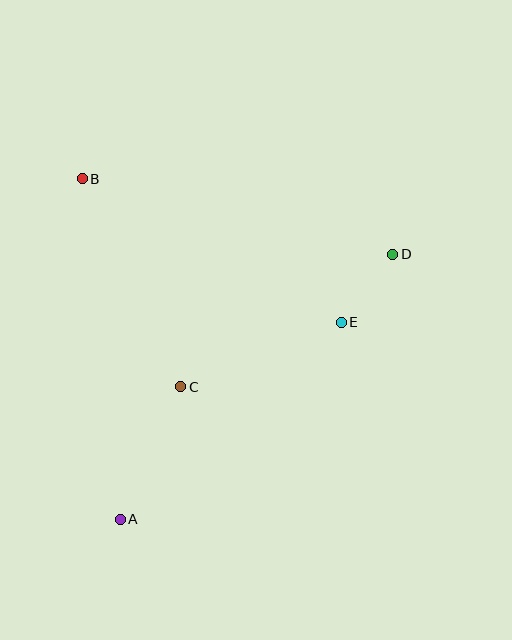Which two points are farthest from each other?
Points A and D are farthest from each other.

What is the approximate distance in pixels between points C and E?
The distance between C and E is approximately 173 pixels.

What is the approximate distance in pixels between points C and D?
The distance between C and D is approximately 250 pixels.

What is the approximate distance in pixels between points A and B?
The distance between A and B is approximately 343 pixels.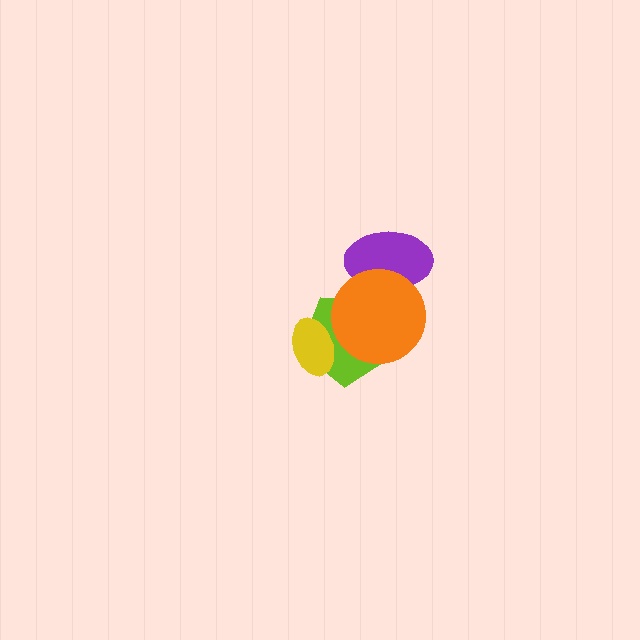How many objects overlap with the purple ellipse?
1 object overlaps with the purple ellipse.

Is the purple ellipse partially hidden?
Yes, it is partially covered by another shape.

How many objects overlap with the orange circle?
2 objects overlap with the orange circle.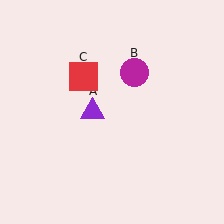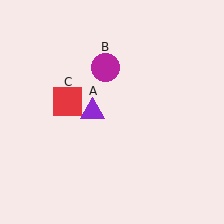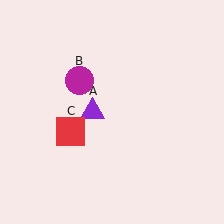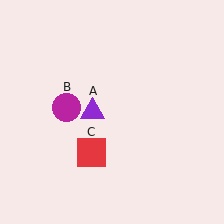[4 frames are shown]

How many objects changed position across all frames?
2 objects changed position: magenta circle (object B), red square (object C).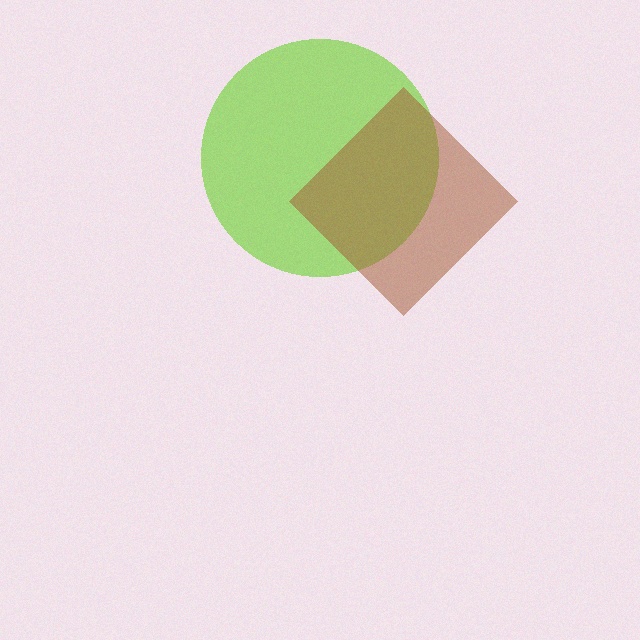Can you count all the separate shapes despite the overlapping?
Yes, there are 2 separate shapes.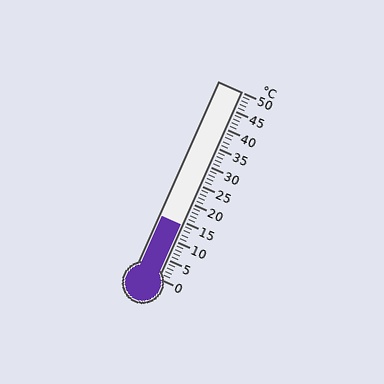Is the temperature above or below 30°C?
The temperature is below 30°C.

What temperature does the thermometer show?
The thermometer shows approximately 14°C.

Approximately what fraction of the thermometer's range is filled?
The thermometer is filled to approximately 30% of its range.